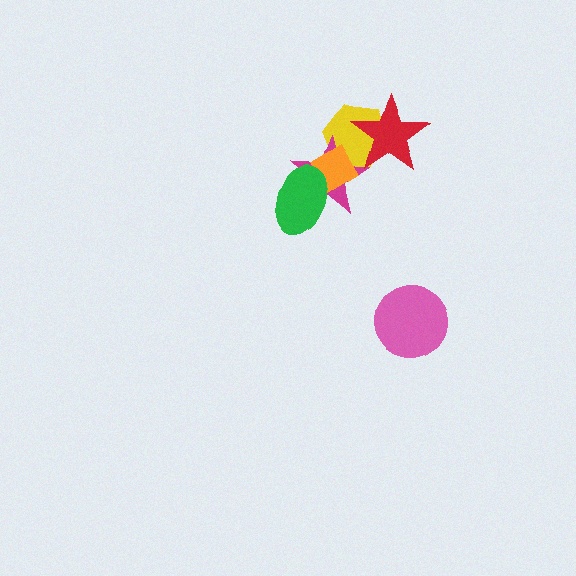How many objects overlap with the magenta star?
4 objects overlap with the magenta star.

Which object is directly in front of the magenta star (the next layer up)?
The orange diamond is directly in front of the magenta star.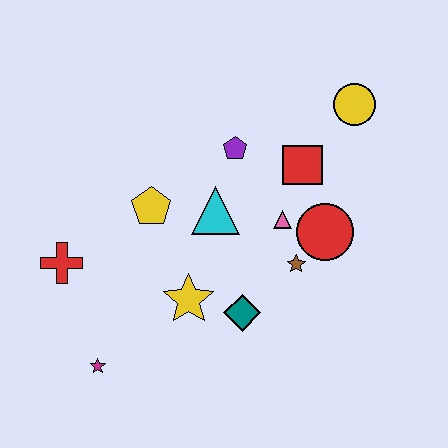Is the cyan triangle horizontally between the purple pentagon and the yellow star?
Yes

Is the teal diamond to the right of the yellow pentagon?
Yes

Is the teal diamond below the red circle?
Yes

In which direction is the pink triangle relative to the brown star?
The pink triangle is above the brown star.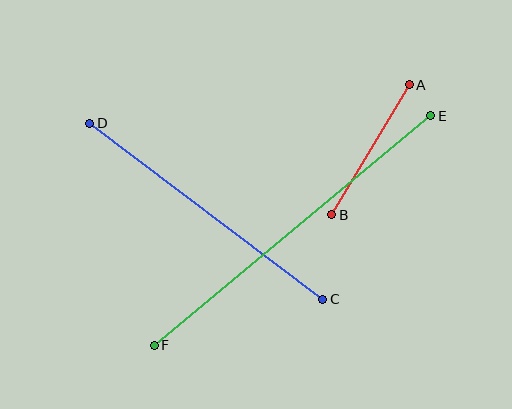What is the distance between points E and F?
The distance is approximately 359 pixels.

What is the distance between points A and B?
The distance is approximately 151 pixels.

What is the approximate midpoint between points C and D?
The midpoint is at approximately (206, 211) pixels.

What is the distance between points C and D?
The distance is approximately 292 pixels.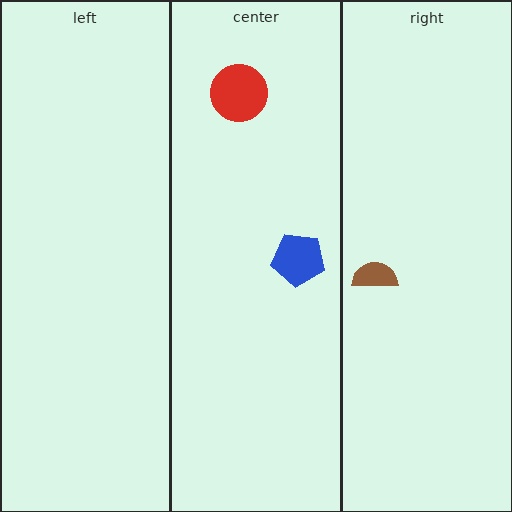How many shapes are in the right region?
1.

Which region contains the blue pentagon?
The center region.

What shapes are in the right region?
The brown semicircle.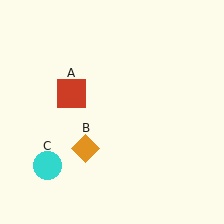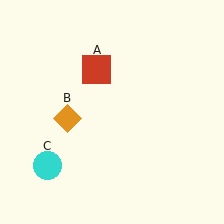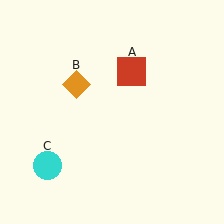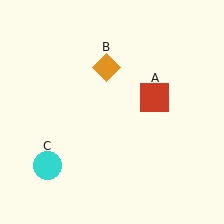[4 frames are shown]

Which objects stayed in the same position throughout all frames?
Cyan circle (object C) remained stationary.